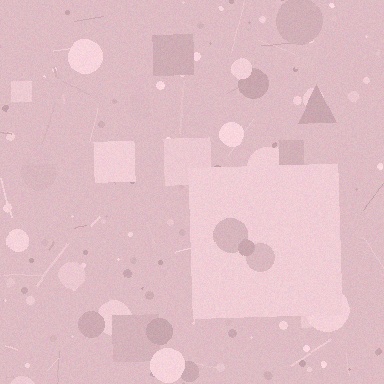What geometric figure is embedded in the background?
A square is embedded in the background.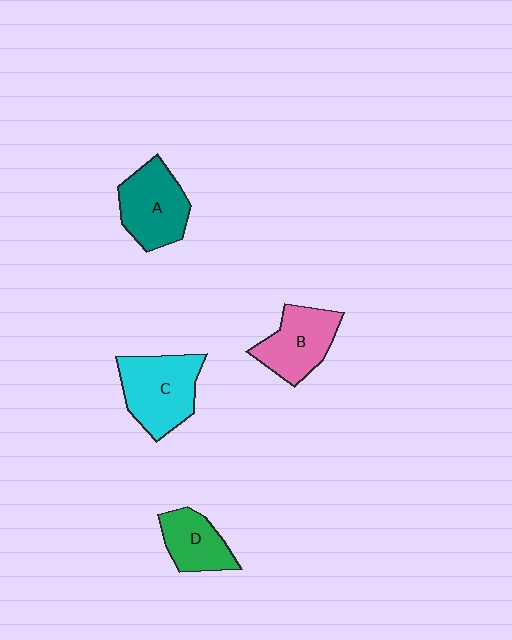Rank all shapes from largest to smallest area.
From largest to smallest: C (cyan), A (teal), B (pink), D (green).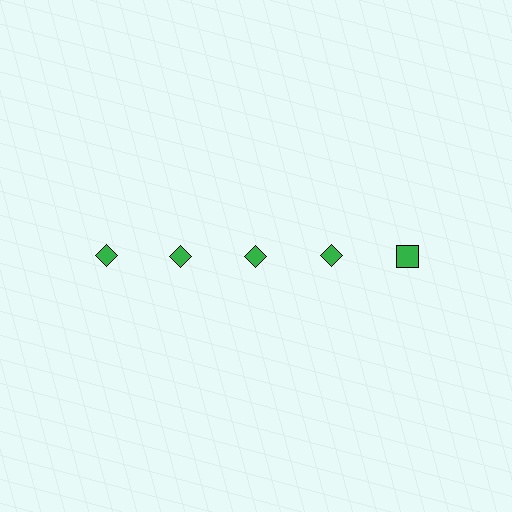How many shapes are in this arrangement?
There are 5 shapes arranged in a grid pattern.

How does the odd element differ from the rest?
It has a different shape: square instead of diamond.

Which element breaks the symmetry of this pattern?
The green square in the top row, rightmost column breaks the symmetry. All other shapes are green diamonds.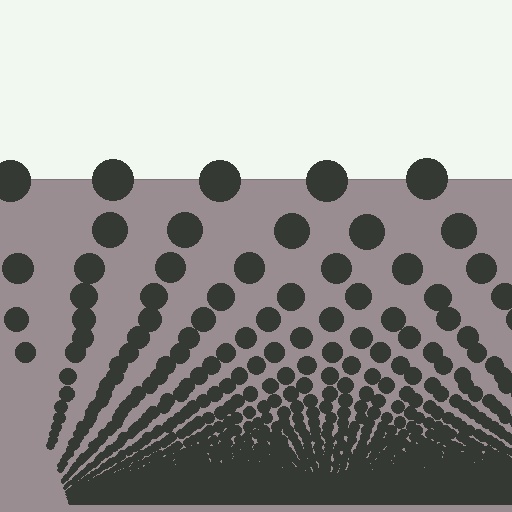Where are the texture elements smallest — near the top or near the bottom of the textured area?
Near the bottom.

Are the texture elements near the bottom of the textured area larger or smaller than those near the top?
Smaller. The gradient is inverted — elements near the bottom are smaller and denser.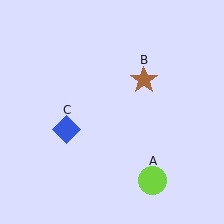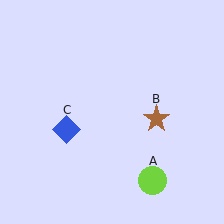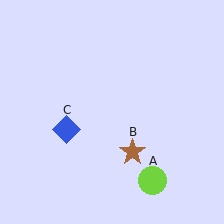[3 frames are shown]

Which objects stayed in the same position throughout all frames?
Lime circle (object A) and blue diamond (object C) remained stationary.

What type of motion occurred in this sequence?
The brown star (object B) rotated clockwise around the center of the scene.